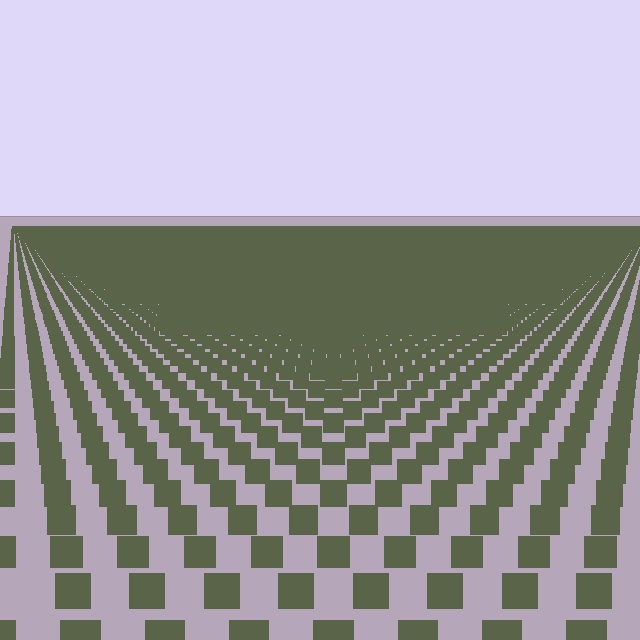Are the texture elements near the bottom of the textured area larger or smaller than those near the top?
Larger. Near the bottom, elements are closer to the viewer and appear at a bigger on-screen size.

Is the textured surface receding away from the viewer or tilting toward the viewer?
The surface is receding away from the viewer. Texture elements get smaller and denser toward the top.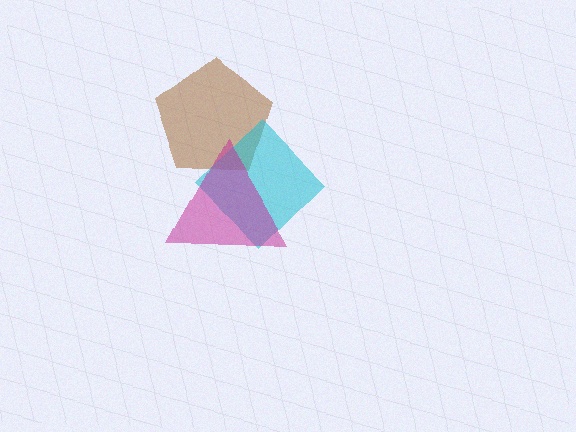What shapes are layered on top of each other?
The layered shapes are: a brown pentagon, a cyan diamond, a magenta triangle.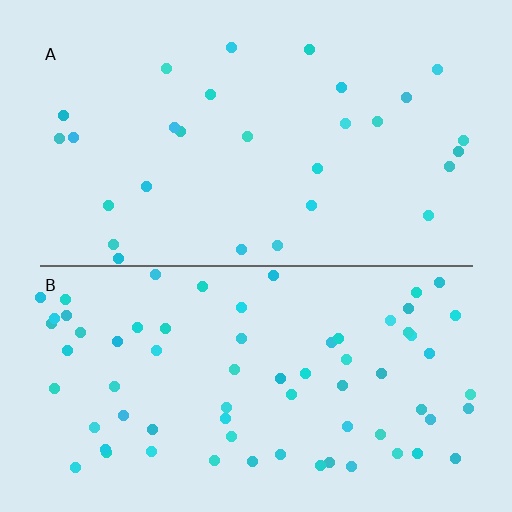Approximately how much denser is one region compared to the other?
Approximately 2.4× — region B over region A.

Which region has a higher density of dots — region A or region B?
B (the bottom).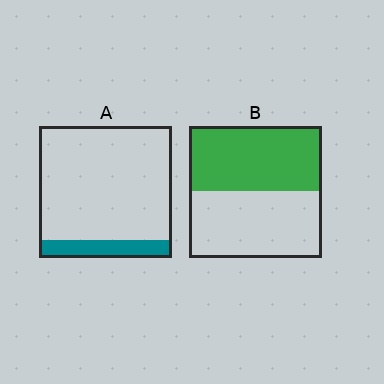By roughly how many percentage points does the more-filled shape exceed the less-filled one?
By roughly 35 percentage points (B over A).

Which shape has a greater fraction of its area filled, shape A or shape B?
Shape B.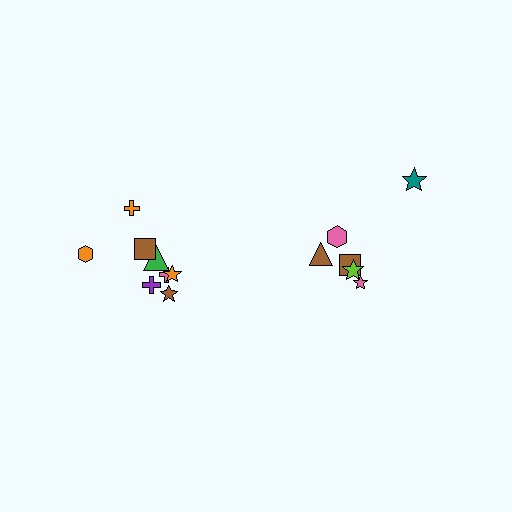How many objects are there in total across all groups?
There are 14 objects.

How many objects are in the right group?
There are 6 objects.